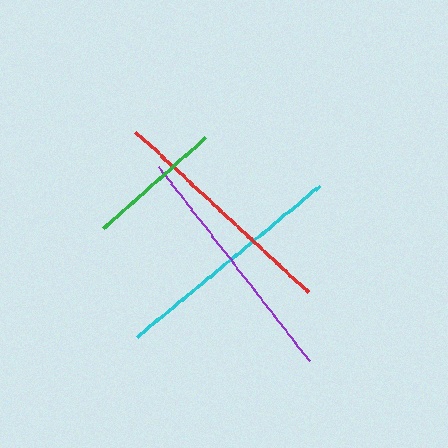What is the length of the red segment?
The red segment is approximately 236 pixels long.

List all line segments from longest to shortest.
From longest to shortest: purple, cyan, red, green.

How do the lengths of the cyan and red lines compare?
The cyan and red lines are approximately the same length.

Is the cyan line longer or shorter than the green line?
The cyan line is longer than the green line.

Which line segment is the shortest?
The green line is the shortest at approximately 137 pixels.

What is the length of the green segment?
The green segment is approximately 137 pixels long.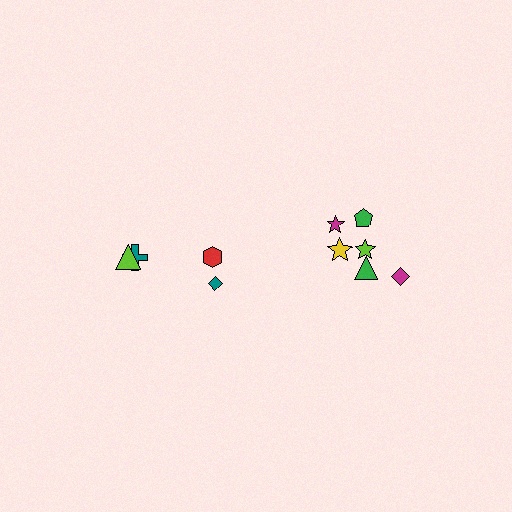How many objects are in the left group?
There are 4 objects.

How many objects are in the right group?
There are 6 objects.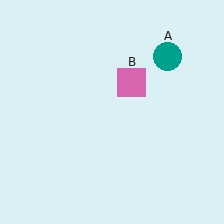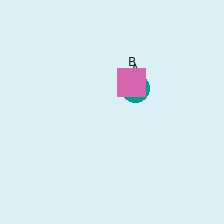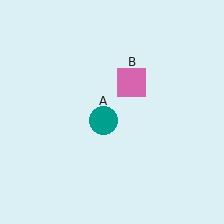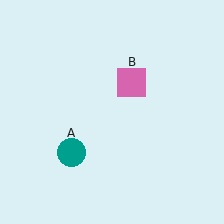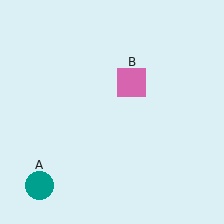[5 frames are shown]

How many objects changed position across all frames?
1 object changed position: teal circle (object A).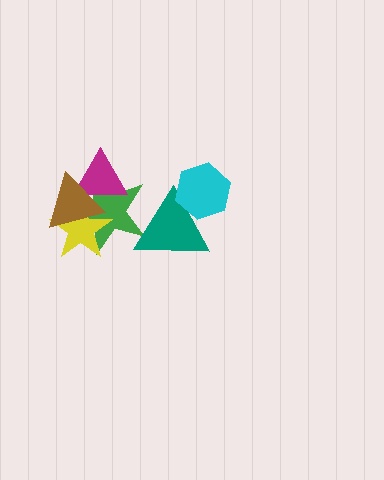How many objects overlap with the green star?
4 objects overlap with the green star.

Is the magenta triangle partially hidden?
Yes, it is partially covered by another shape.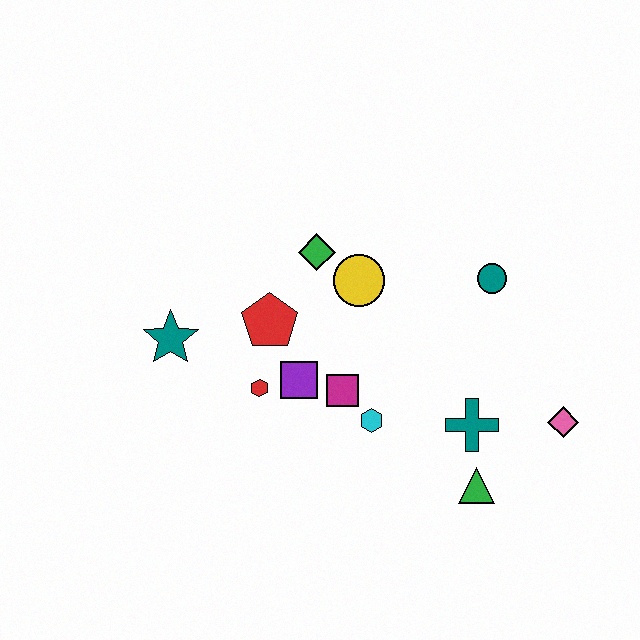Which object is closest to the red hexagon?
The purple square is closest to the red hexagon.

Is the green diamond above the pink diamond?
Yes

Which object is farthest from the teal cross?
The teal star is farthest from the teal cross.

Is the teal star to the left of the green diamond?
Yes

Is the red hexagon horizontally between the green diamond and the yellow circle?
No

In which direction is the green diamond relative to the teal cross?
The green diamond is above the teal cross.